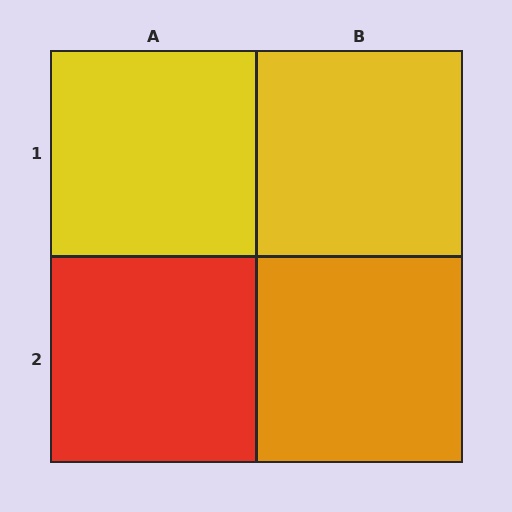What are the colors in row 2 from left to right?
Red, orange.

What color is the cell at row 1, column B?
Yellow.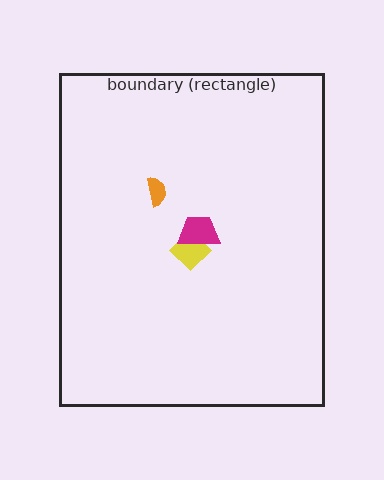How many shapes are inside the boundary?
3 inside, 0 outside.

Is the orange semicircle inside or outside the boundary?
Inside.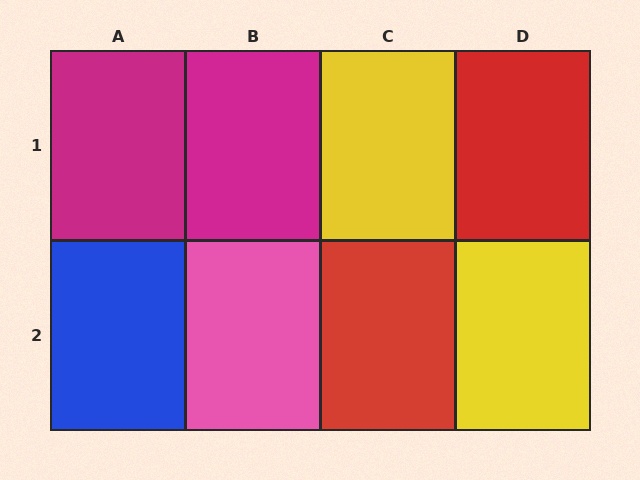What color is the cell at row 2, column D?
Yellow.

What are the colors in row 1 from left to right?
Magenta, magenta, yellow, red.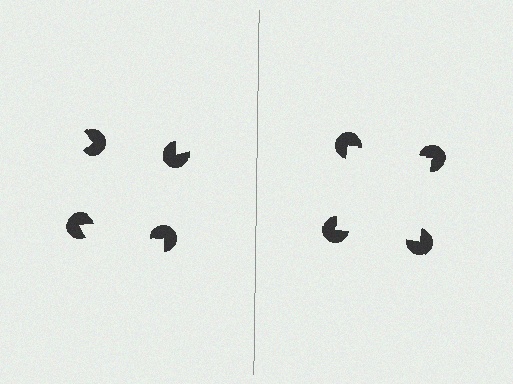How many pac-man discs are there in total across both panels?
8 — 4 on each side.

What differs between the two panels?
The pac-man discs are positioned identically on both sides; only the wedge orientations differ. On the right they align to a square; on the left they are misaligned.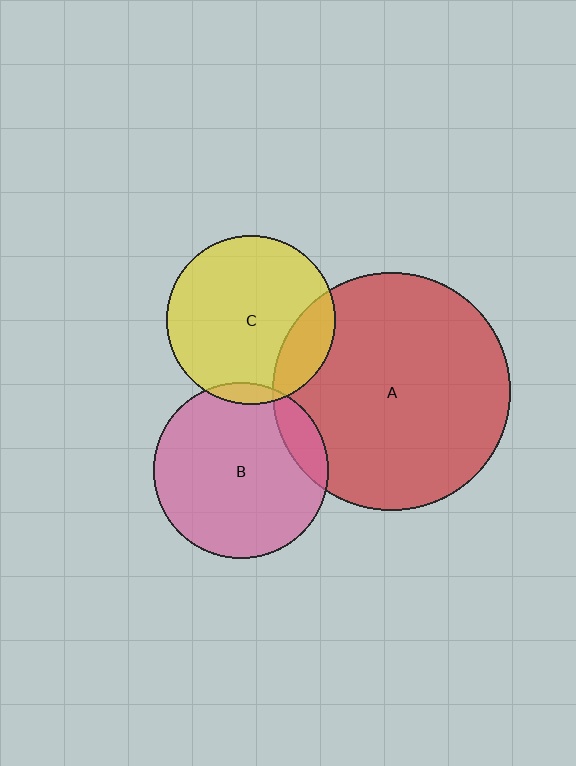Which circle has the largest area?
Circle A (red).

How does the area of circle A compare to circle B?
Approximately 1.9 times.